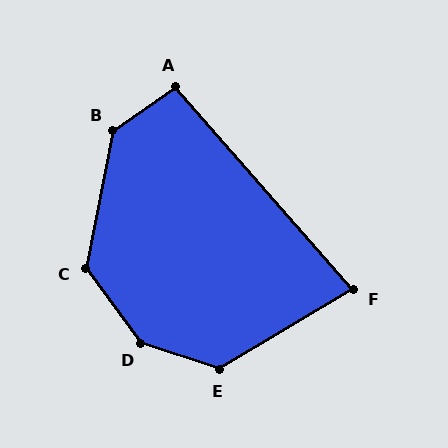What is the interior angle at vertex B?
Approximately 136 degrees (obtuse).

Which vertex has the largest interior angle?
D, at approximately 145 degrees.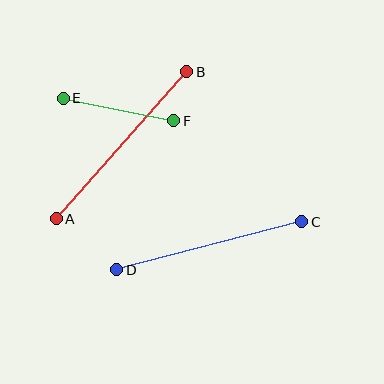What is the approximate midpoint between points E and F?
The midpoint is at approximately (118, 109) pixels.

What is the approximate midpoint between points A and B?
The midpoint is at approximately (122, 145) pixels.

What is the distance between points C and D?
The distance is approximately 191 pixels.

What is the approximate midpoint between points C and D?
The midpoint is at approximately (209, 246) pixels.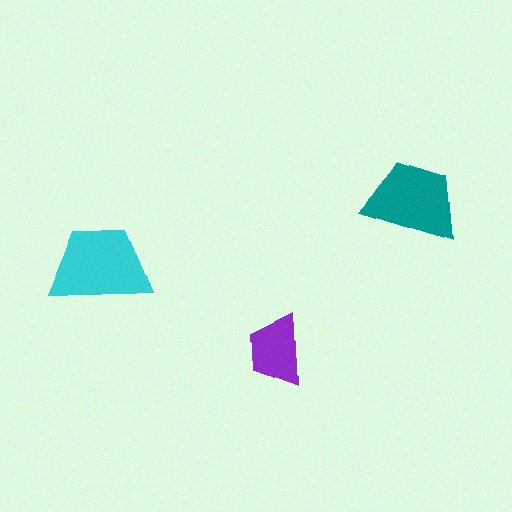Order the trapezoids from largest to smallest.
the cyan one, the teal one, the purple one.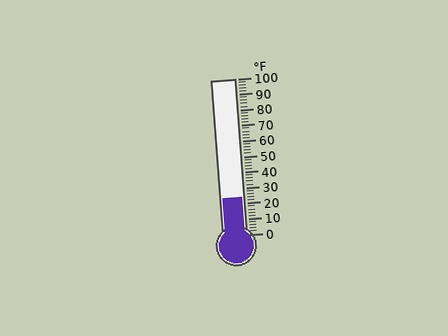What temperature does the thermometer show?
The thermometer shows approximately 24°F.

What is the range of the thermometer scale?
The thermometer scale ranges from 0°F to 100°F.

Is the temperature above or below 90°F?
The temperature is below 90°F.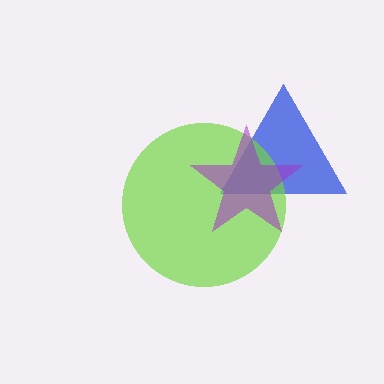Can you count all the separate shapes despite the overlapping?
Yes, there are 3 separate shapes.